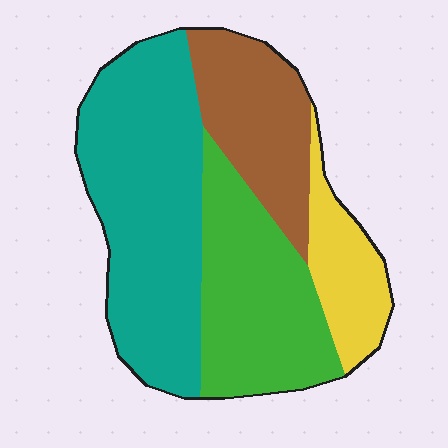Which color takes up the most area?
Teal, at roughly 40%.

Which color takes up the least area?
Yellow, at roughly 15%.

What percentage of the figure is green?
Green takes up between a sixth and a third of the figure.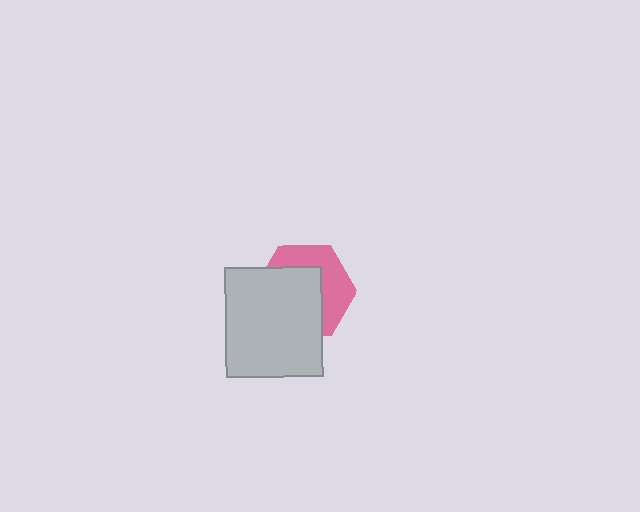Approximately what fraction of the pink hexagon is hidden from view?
Roughly 58% of the pink hexagon is hidden behind the light gray rectangle.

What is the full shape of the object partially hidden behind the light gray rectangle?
The partially hidden object is a pink hexagon.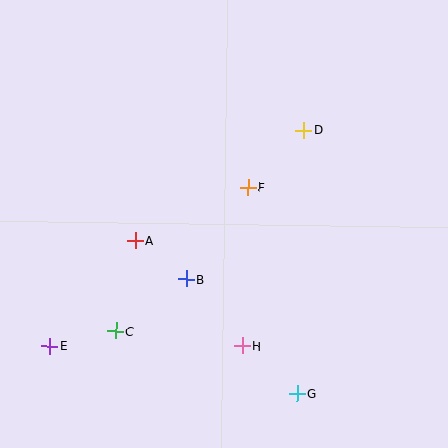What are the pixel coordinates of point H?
Point H is at (242, 346).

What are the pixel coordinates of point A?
Point A is at (135, 241).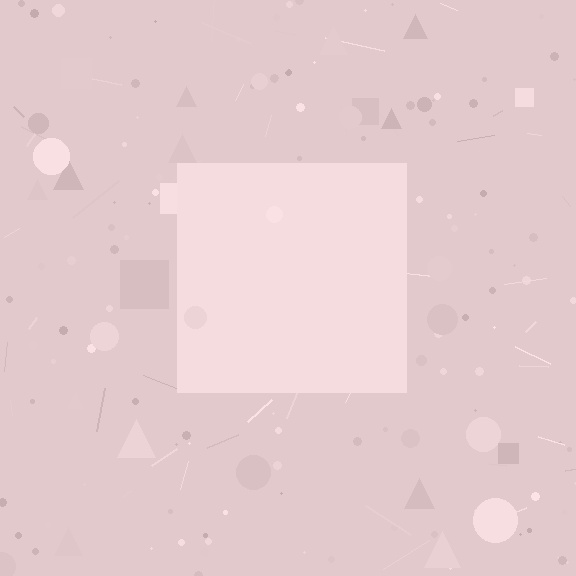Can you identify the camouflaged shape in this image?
The camouflaged shape is a square.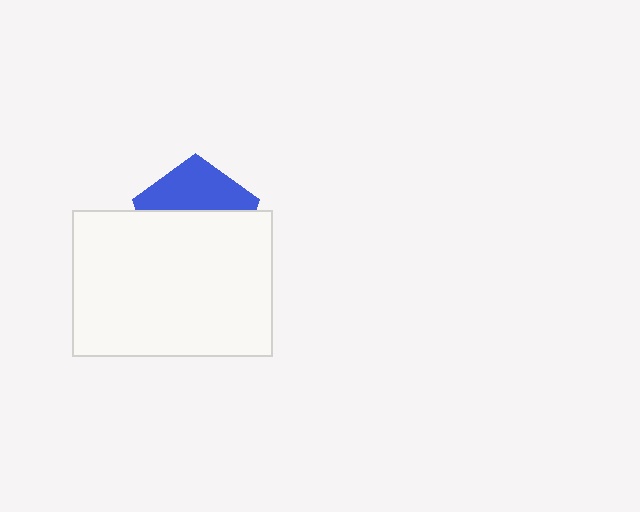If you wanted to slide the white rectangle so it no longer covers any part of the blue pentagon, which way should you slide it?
Slide it down — that is the most direct way to separate the two shapes.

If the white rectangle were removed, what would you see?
You would see the complete blue pentagon.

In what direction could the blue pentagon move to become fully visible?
The blue pentagon could move up. That would shift it out from behind the white rectangle entirely.